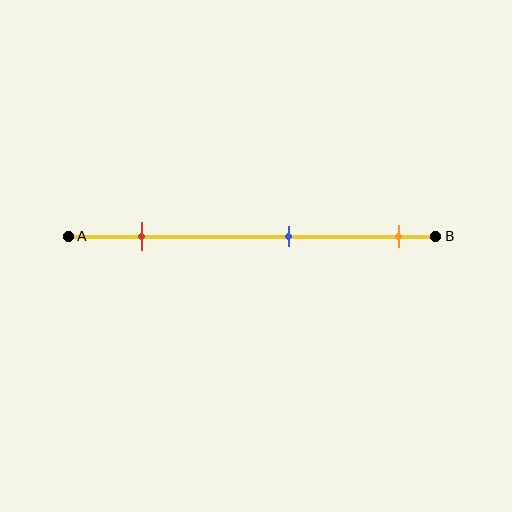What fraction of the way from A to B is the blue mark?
The blue mark is approximately 60% (0.6) of the way from A to B.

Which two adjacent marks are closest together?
The blue and orange marks are the closest adjacent pair.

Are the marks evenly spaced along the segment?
Yes, the marks are approximately evenly spaced.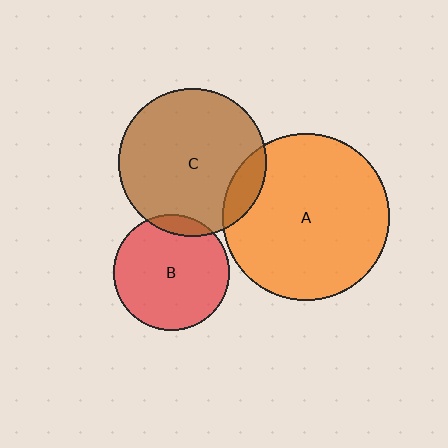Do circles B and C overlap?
Yes.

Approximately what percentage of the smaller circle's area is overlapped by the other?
Approximately 10%.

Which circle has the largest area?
Circle A (orange).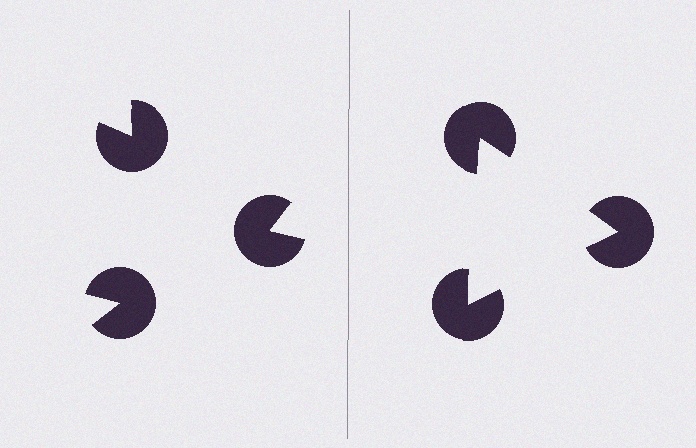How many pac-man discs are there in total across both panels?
6 — 3 on each side.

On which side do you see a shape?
An illusory triangle appears on the right side. On the left side the wedge cuts are rotated, so no coherent shape forms.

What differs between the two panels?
The pac-man discs are positioned identically on both sides; only the wedge orientations differ. On the right they align to a triangle; on the left they are misaligned.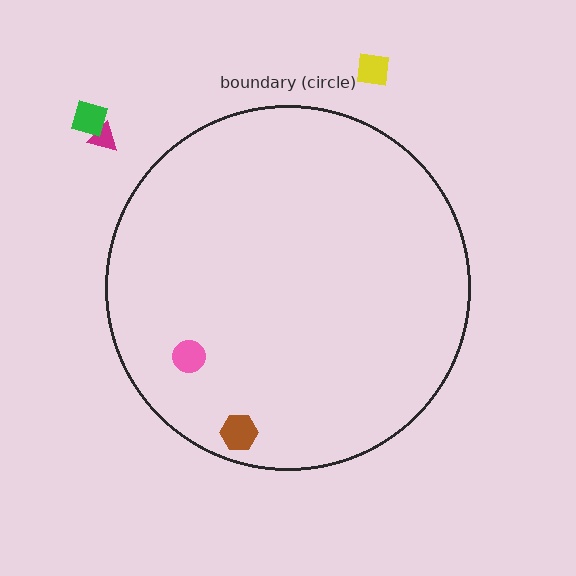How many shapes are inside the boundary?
2 inside, 3 outside.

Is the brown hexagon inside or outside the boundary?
Inside.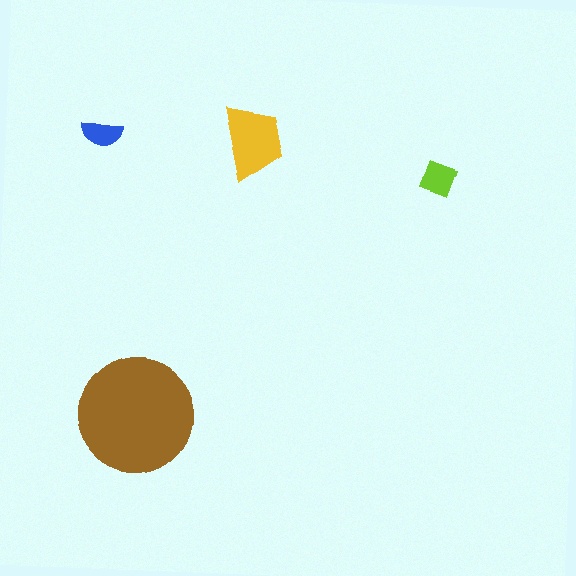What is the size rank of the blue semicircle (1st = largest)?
4th.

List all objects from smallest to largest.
The blue semicircle, the lime square, the yellow trapezoid, the brown circle.